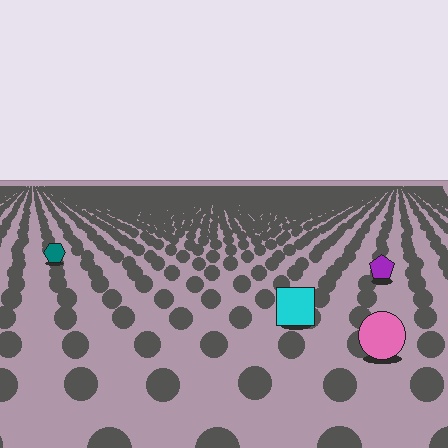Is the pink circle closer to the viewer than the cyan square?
Yes. The pink circle is closer — you can tell from the texture gradient: the ground texture is coarser near it.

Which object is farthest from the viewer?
The teal hexagon is farthest from the viewer. It appears smaller and the ground texture around it is denser.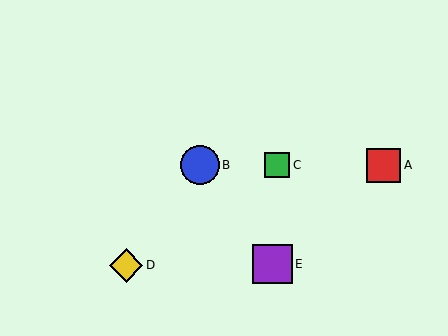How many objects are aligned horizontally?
3 objects (A, B, C) are aligned horizontally.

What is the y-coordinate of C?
Object C is at y≈165.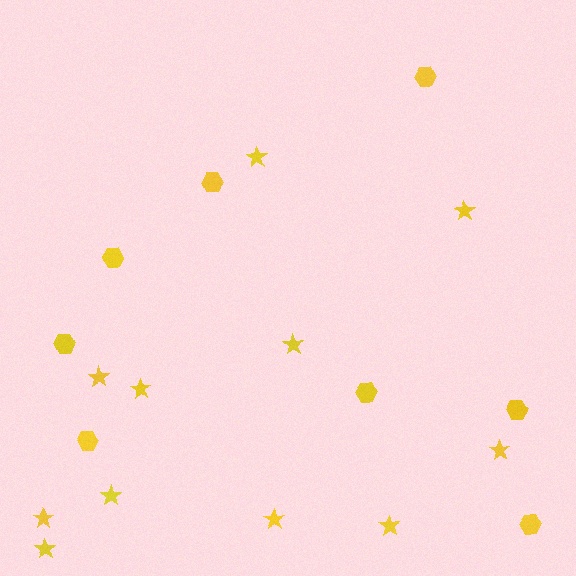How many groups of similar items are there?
There are 2 groups: one group of stars (11) and one group of hexagons (8).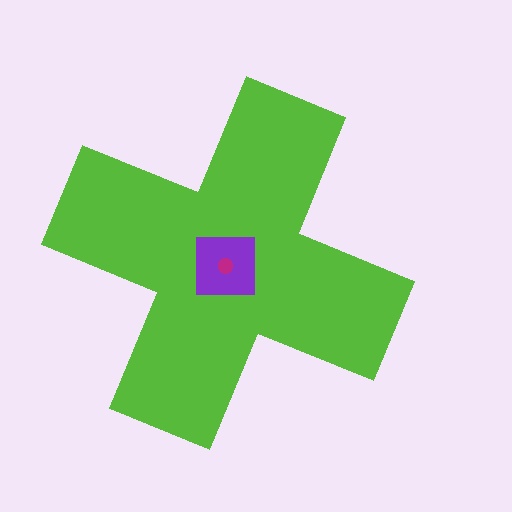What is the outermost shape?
The lime cross.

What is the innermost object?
The magenta circle.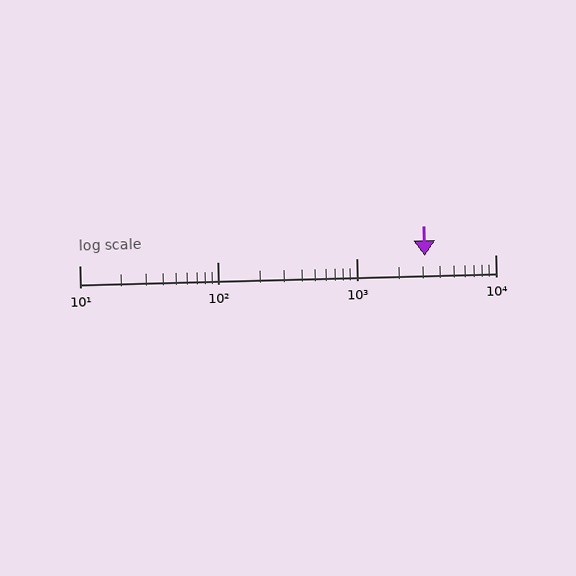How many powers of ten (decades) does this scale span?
The scale spans 3 decades, from 10 to 10000.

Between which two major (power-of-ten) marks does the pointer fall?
The pointer is between 1000 and 10000.